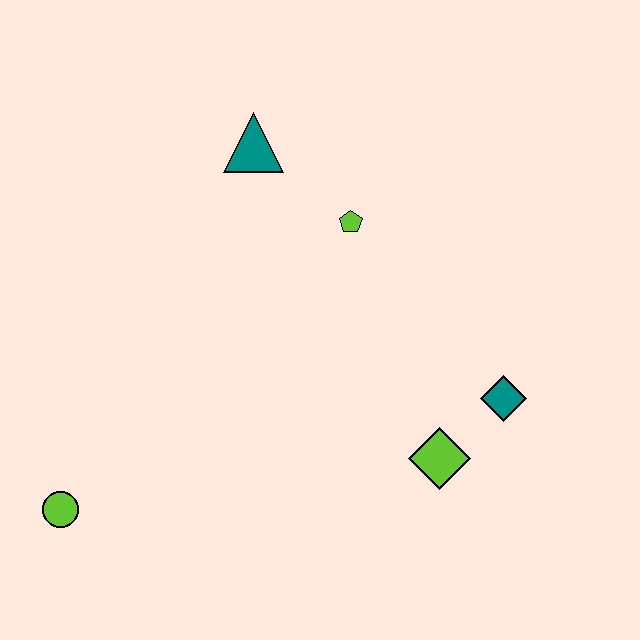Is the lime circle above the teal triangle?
No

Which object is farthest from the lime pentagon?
The lime circle is farthest from the lime pentagon.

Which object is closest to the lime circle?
The lime diamond is closest to the lime circle.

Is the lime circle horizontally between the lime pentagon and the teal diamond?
No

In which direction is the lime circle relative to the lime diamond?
The lime circle is to the left of the lime diamond.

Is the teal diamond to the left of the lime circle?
No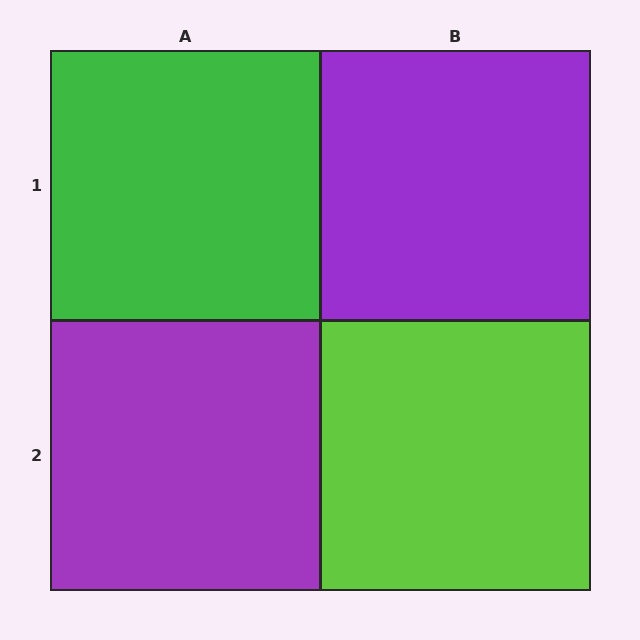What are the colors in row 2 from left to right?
Purple, lime.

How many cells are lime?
1 cell is lime.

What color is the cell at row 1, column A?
Green.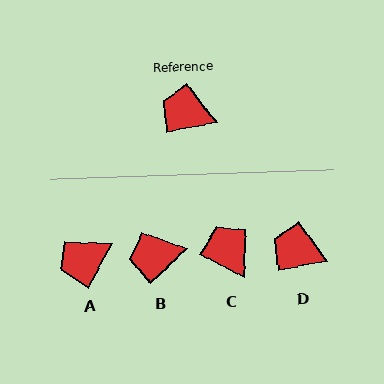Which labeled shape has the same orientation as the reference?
D.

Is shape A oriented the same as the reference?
No, it is off by about 51 degrees.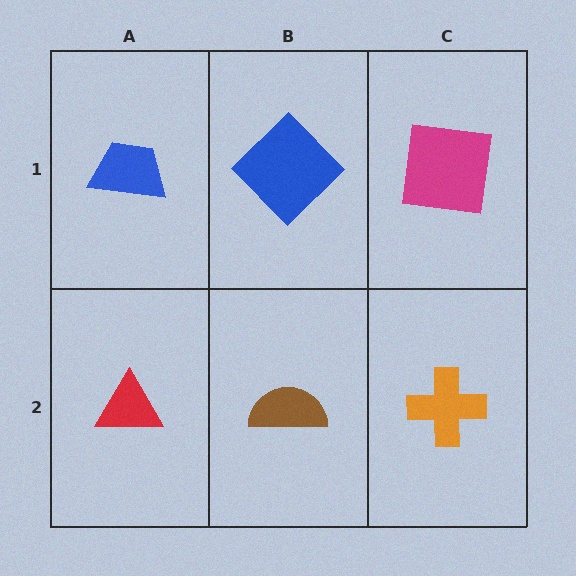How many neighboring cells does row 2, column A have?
2.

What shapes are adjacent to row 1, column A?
A red triangle (row 2, column A), a blue diamond (row 1, column B).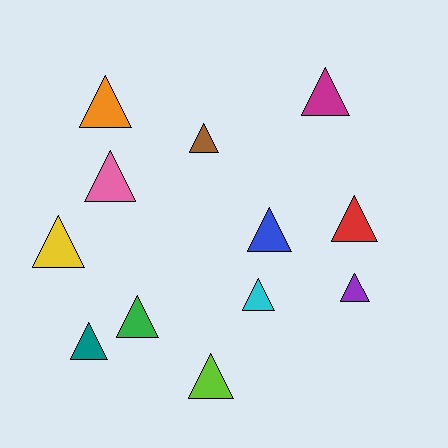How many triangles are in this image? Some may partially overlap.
There are 12 triangles.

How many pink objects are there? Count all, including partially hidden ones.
There is 1 pink object.